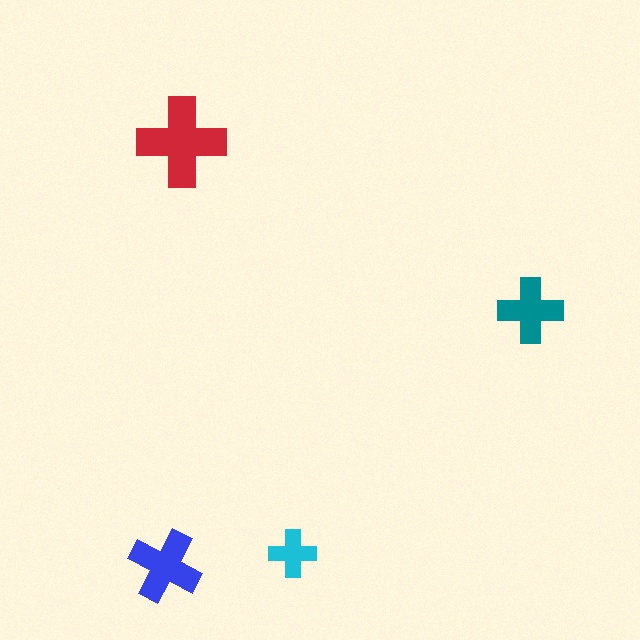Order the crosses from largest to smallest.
the red one, the blue one, the teal one, the cyan one.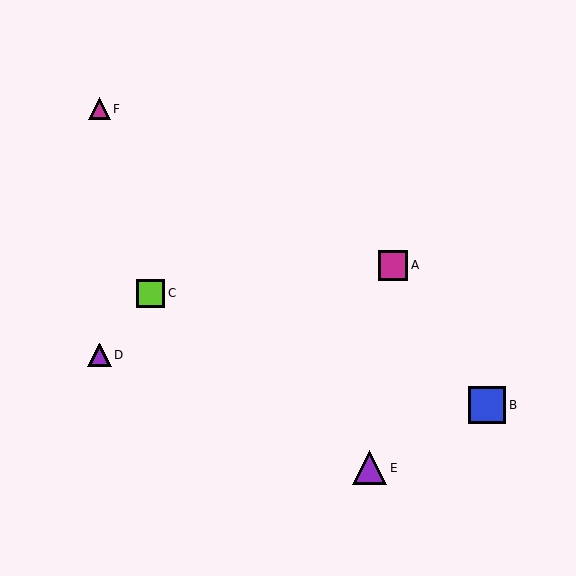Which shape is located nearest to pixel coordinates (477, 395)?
The blue square (labeled B) at (487, 405) is nearest to that location.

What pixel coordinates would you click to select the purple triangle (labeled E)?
Click at (370, 468) to select the purple triangle E.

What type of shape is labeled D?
Shape D is a purple triangle.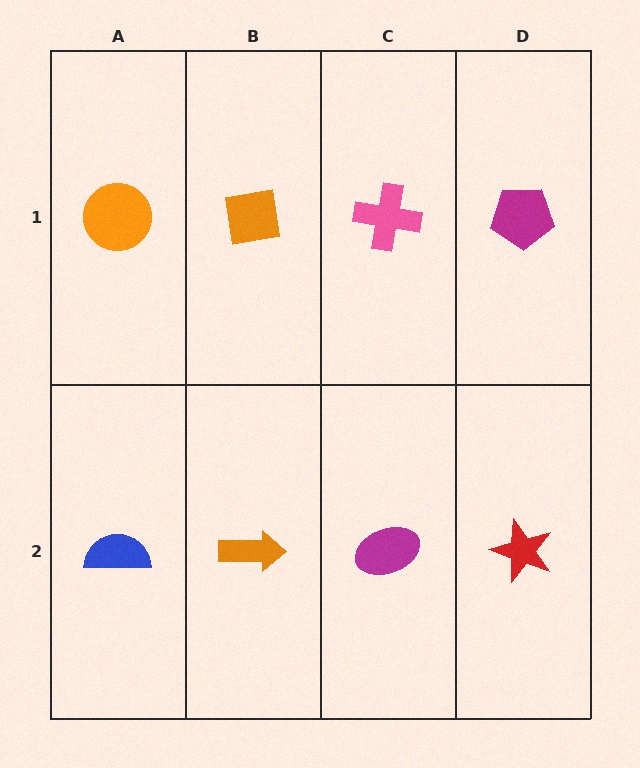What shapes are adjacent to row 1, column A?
A blue semicircle (row 2, column A), an orange square (row 1, column B).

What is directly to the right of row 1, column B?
A pink cross.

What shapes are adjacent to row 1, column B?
An orange arrow (row 2, column B), an orange circle (row 1, column A), a pink cross (row 1, column C).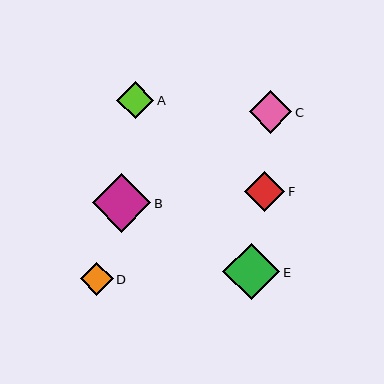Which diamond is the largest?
Diamond B is the largest with a size of approximately 59 pixels.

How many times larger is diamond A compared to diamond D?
Diamond A is approximately 1.1 times the size of diamond D.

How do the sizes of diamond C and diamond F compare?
Diamond C and diamond F are approximately the same size.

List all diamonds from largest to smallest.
From largest to smallest: B, E, C, F, A, D.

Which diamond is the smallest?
Diamond D is the smallest with a size of approximately 33 pixels.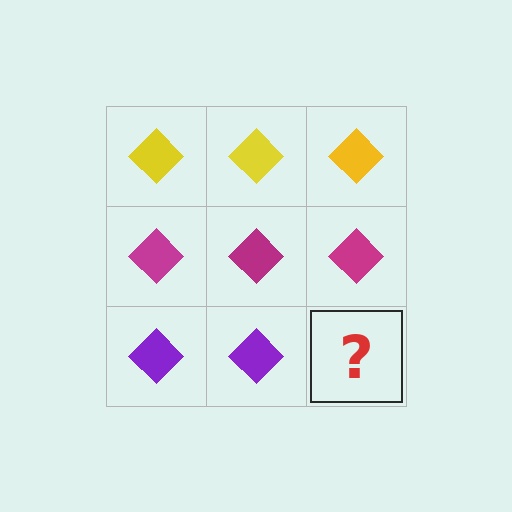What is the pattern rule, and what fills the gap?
The rule is that each row has a consistent color. The gap should be filled with a purple diamond.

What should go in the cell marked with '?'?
The missing cell should contain a purple diamond.